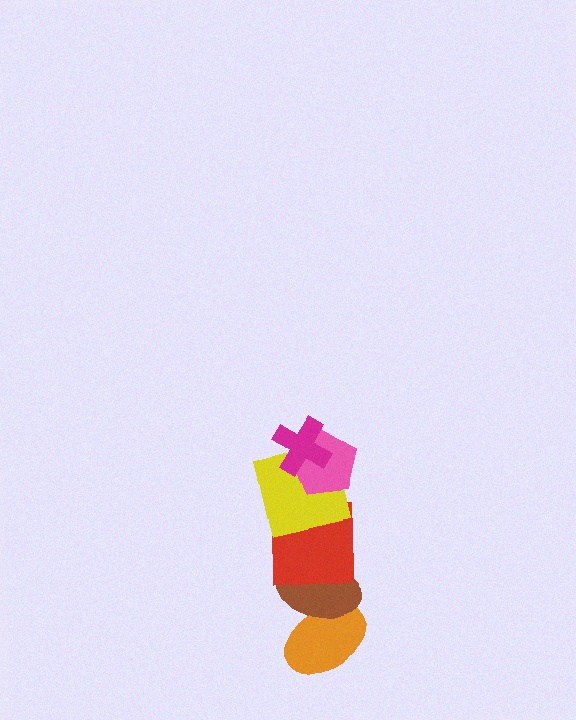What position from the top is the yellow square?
The yellow square is 3rd from the top.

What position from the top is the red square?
The red square is 4th from the top.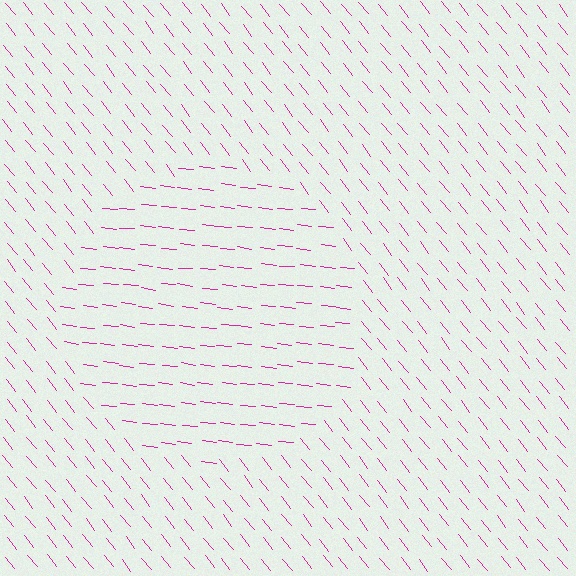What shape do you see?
I see a circle.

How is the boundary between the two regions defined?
The boundary is defined purely by a change in line orientation (approximately 45 degrees difference). All lines are the same color and thickness.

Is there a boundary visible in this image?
Yes, there is a texture boundary formed by a change in line orientation.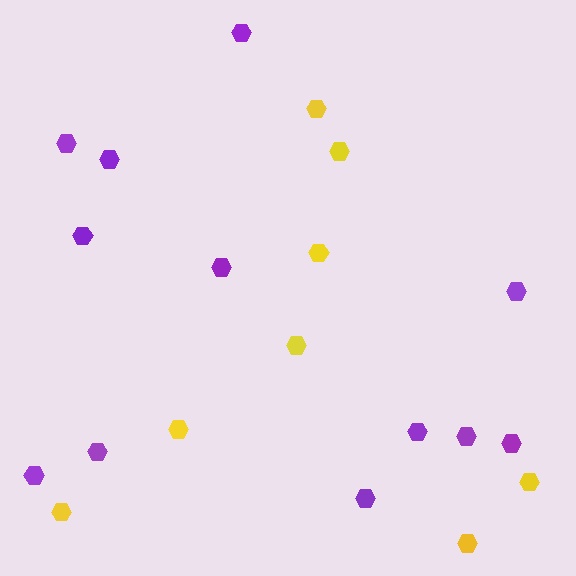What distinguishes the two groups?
There are 2 groups: one group of purple hexagons (12) and one group of yellow hexagons (8).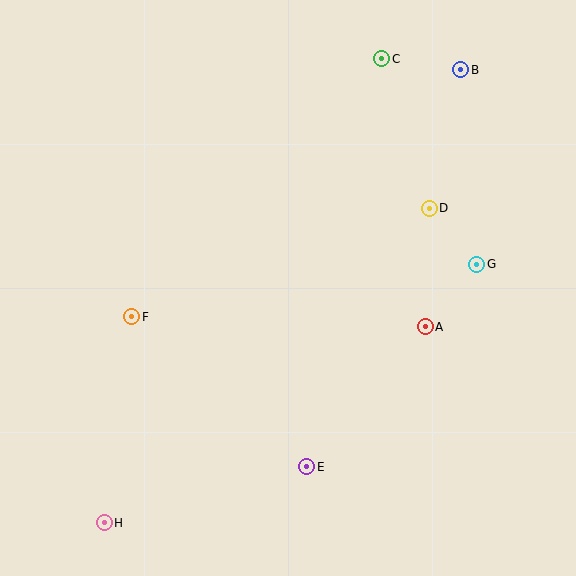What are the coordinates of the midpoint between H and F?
The midpoint between H and F is at (118, 420).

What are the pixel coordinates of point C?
Point C is at (382, 59).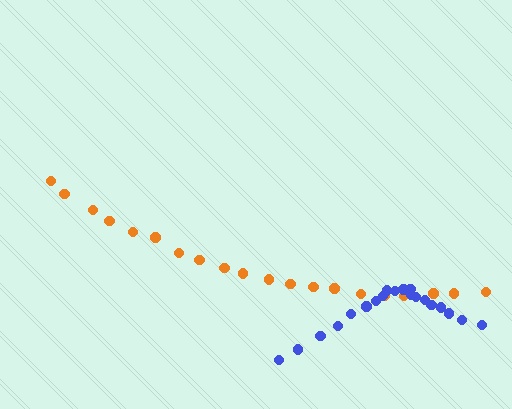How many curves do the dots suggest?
There are 2 distinct paths.